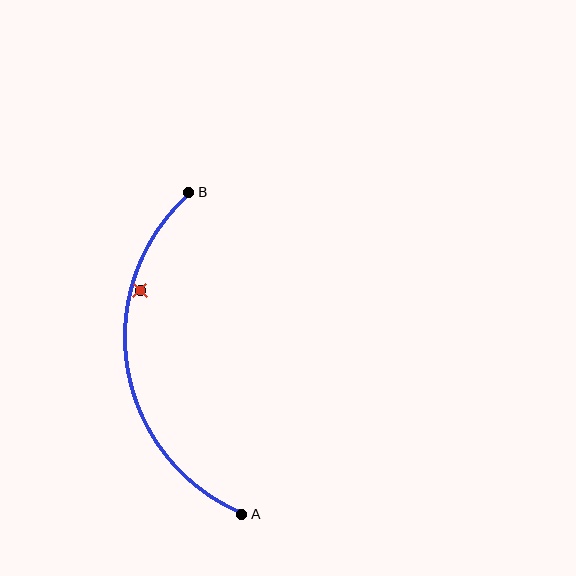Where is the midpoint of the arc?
The arc midpoint is the point on the curve farthest from the straight line joining A and B. It sits to the left of that line.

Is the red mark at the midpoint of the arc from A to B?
No — the red mark does not lie on the arc at all. It sits slightly inside the curve.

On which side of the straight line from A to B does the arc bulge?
The arc bulges to the left of the straight line connecting A and B.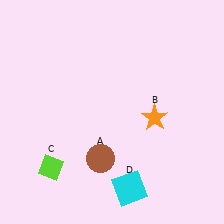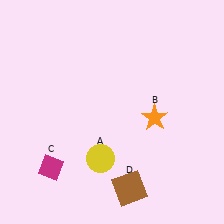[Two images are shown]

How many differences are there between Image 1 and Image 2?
There are 3 differences between the two images.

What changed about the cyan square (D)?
In Image 1, D is cyan. In Image 2, it changed to brown.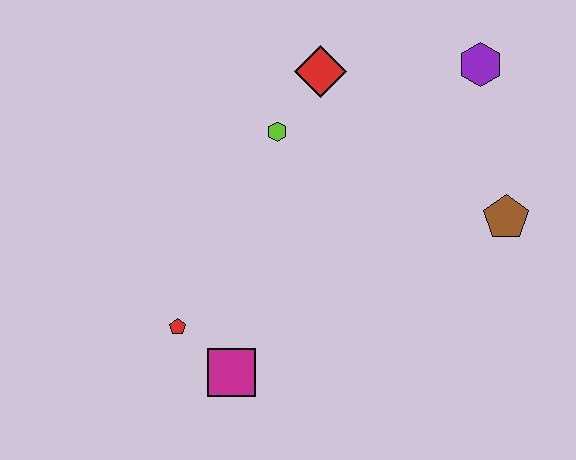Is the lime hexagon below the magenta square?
No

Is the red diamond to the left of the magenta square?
No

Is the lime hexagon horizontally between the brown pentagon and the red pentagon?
Yes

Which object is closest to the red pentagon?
The magenta square is closest to the red pentagon.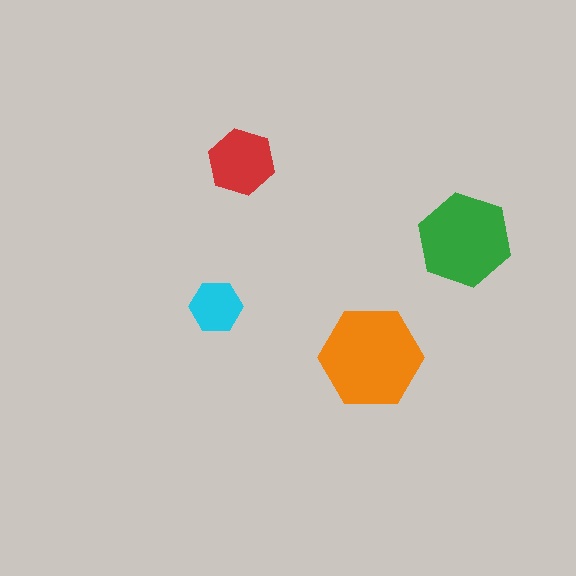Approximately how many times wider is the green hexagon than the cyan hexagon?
About 2 times wider.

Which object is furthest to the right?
The green hexagon is rightmost.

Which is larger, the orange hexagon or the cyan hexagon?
The orange one.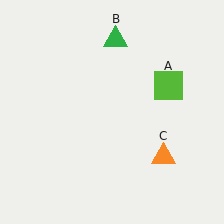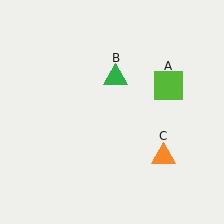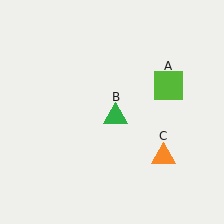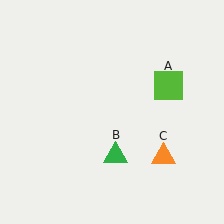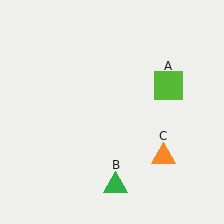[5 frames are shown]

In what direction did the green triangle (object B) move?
The green triangle (object B) moved down.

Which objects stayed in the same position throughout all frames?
Lime square (object A) and orange triangle (object C) remained stationary.